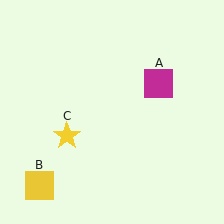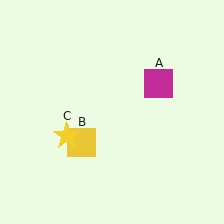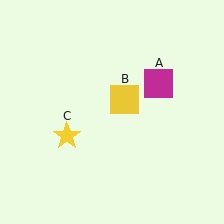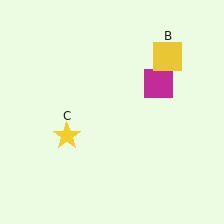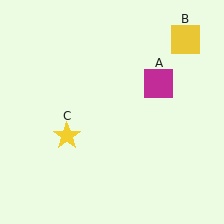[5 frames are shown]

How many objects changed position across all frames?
1 object changed position: yellow square (object B).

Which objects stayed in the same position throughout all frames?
Magenta square (object A) and yellow star (object C) remained stationary.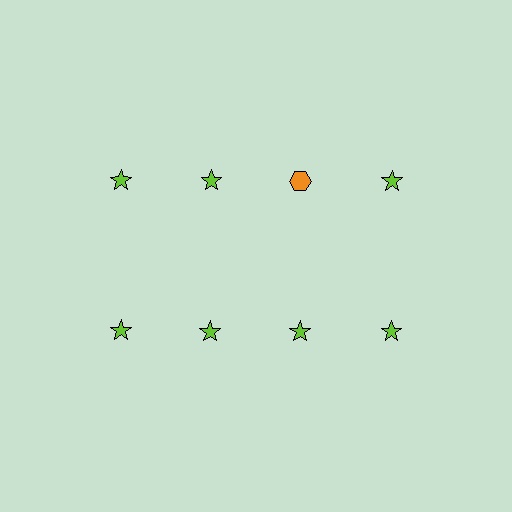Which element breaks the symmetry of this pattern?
The orange hexagon in the top row, center column breaks the symmetry. All other shapes are lime stars.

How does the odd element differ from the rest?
It differs in both color (orange instead of lime) and shape (hexagon instead of star).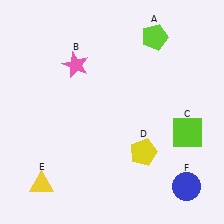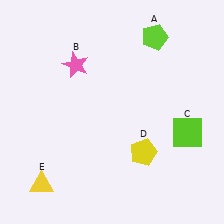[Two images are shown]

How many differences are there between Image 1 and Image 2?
There is 1 difference between the two images.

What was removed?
The blue circle (F) was removed in Image 2.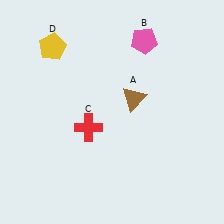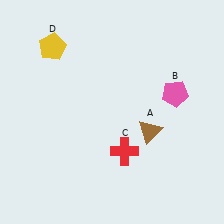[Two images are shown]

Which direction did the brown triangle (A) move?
The brown triangle (A) moved down.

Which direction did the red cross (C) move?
The red cross (C) moved right.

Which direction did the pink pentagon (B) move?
The pink pentagon (B) moved down.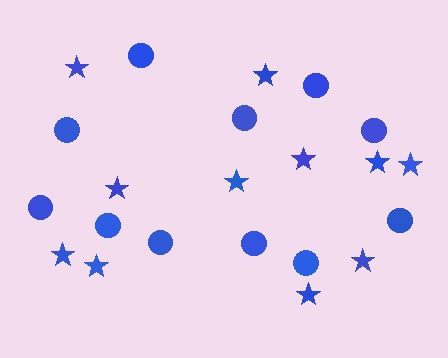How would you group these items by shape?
There are 2 groups: one group of stars (11) and one group of circles (11).